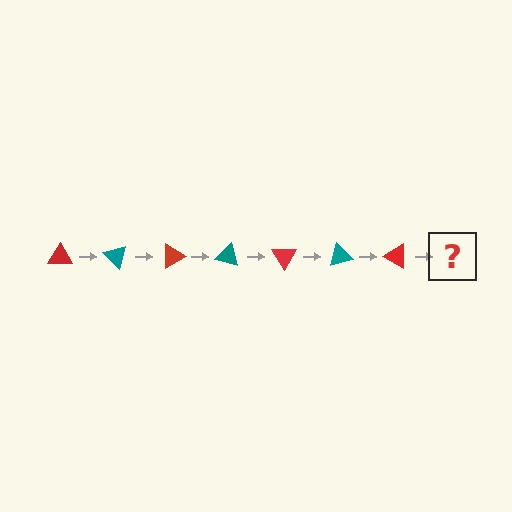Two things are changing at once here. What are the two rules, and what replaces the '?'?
The two rules are that it rotates 45 degrees each step and the color cycles through red and teal. The '?' should be a teal triangle, rotated 315 degrees from the start.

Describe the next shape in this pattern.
It should be a teal triangle, rotated 315 degrees from the start.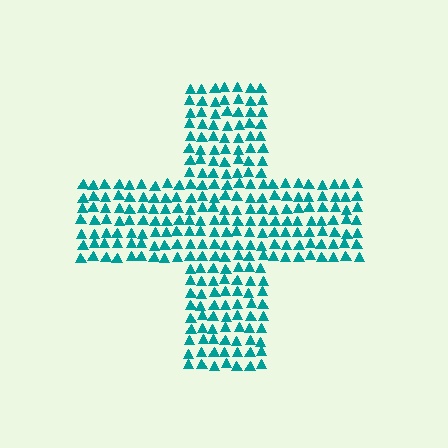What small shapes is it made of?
It is made of small triangles.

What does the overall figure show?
The overall figure shows a cross.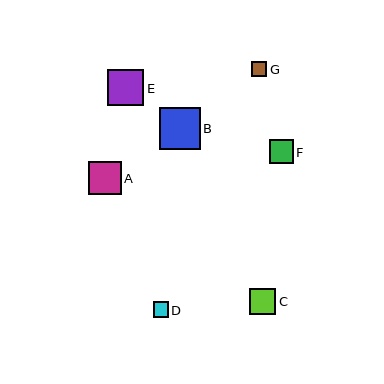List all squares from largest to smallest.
From largest to smallest: B, E, A, C, F, D, G.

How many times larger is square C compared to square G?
Square C is approximately 1.7 times the size of square G.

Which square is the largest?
Square B is the largest with a size of approximately 41 pixels.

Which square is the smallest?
Square G is the smallest with a size of approximately 15 pixels.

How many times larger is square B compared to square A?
Square B is approximately 1.3 times the size of square A.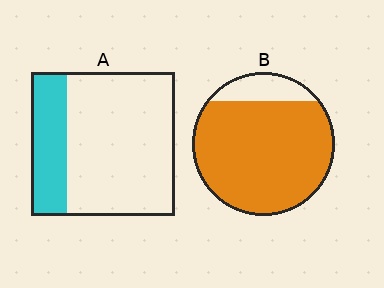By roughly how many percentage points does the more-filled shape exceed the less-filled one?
By roughly 60 percentage points (B over A).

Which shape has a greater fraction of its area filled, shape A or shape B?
Shape B.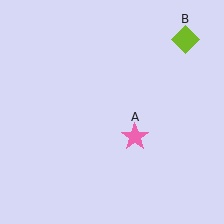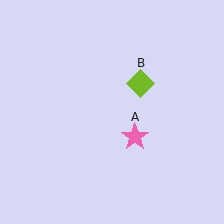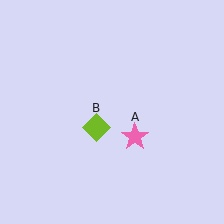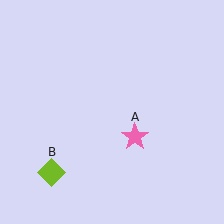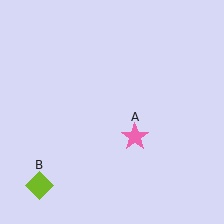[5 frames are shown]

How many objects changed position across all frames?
1 object changed position: lime diamond (object B).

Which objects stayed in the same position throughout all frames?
Pink star (object A) remained stationary.